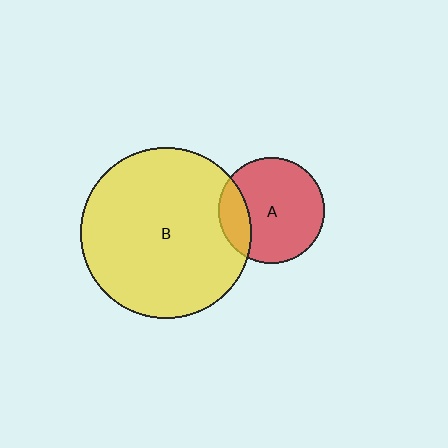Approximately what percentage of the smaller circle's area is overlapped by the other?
Approximately 20%.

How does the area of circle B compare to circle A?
Approximately 2.6 times.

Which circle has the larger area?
Circle B (yellow).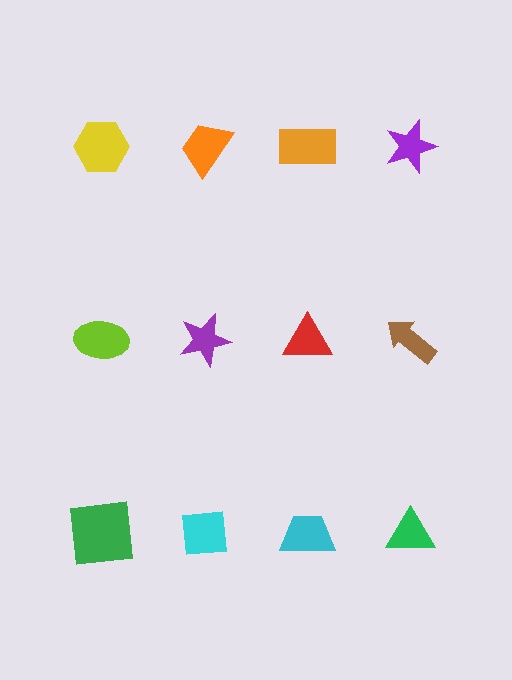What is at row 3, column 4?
A green triangle.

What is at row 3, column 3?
A cyan trapezoid.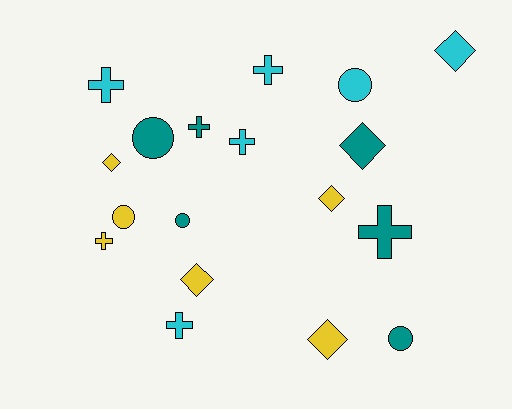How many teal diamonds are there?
There is 1 teal diamond.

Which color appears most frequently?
Yellow, with 6 objects.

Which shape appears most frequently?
Cross, with 7 objects.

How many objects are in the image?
There are 18 objects.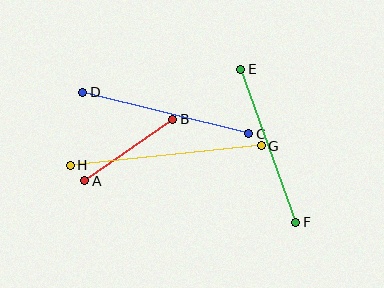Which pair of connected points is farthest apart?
Points G and H are farthest apart.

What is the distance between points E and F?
The distance is approximately 162 pixels.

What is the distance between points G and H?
The distance is approximately 192 pixels.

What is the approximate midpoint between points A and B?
The midpoint is at approximately (129, 150) pixels.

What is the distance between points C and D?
The distance is approximately 171 pixels.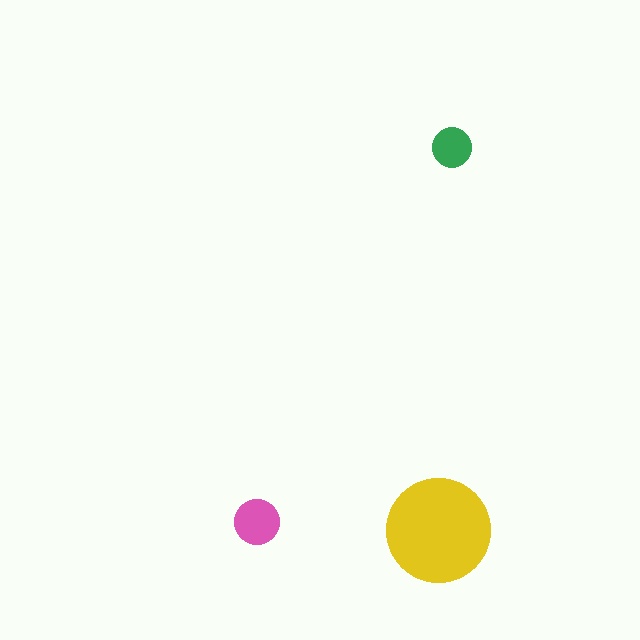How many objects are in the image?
There are 3 objects in the image.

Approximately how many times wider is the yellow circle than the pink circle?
About 2.5 times wider.